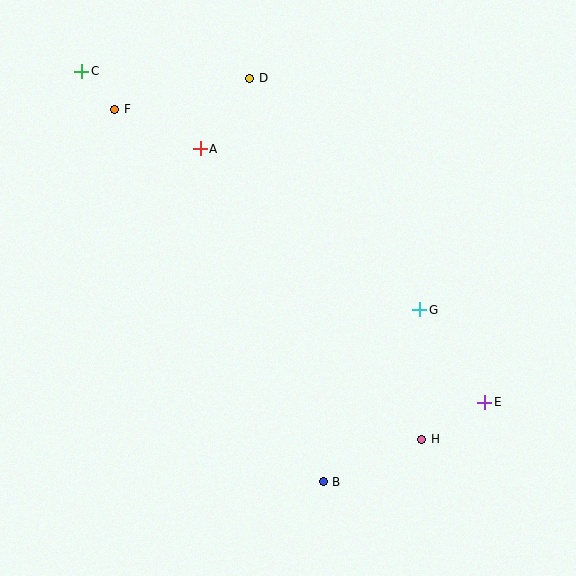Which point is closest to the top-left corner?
Point C is closest to the top-left corner.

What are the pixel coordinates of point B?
Point B is at (323, 482).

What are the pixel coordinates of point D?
Point D is at (250, 78).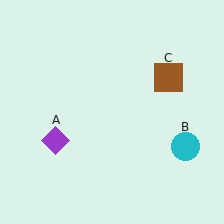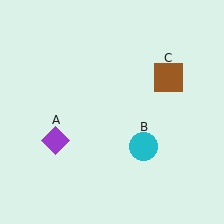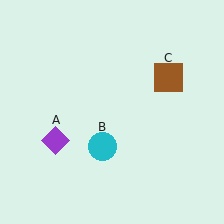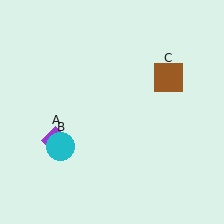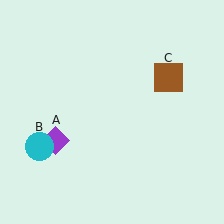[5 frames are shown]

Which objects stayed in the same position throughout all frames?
Purple diamond (object A) and brown square (object C) remained stationary.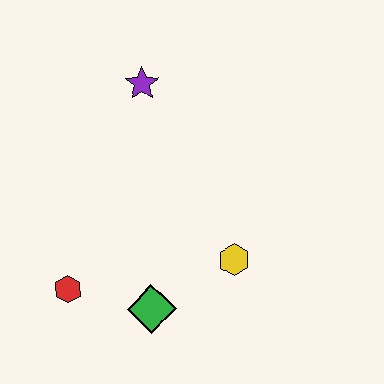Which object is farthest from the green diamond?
The purple star is farthest from the green diamond.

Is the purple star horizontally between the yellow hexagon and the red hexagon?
Yes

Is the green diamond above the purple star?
No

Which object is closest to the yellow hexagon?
The green diamond is closest to the yellow hexagon.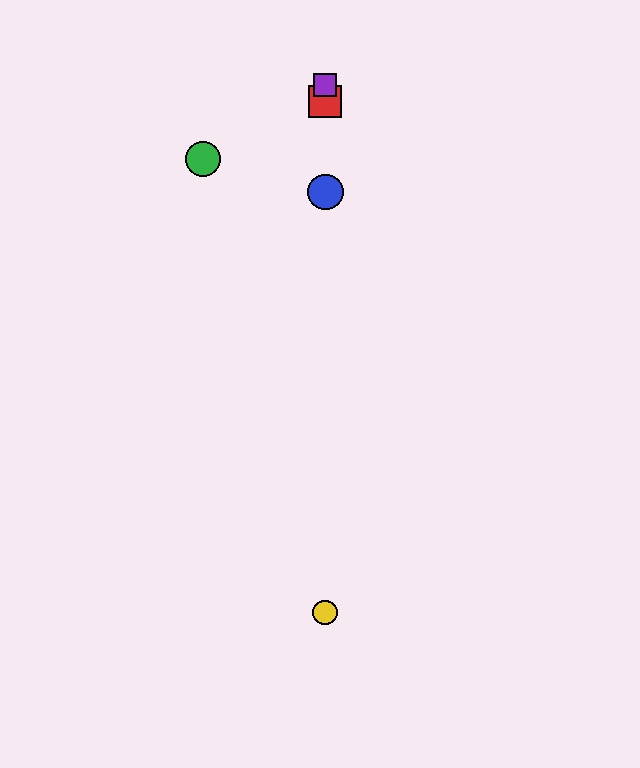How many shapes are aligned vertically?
4 shapes (the red square, the blue circle, the yellow circle, the purple square) are aligned vertically.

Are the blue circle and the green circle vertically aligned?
No, the blue circle is at x≈325 and the green circle is at x≈203.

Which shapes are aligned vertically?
The red square, the blue circle, the yellow circle, the purple square are aligned vertically.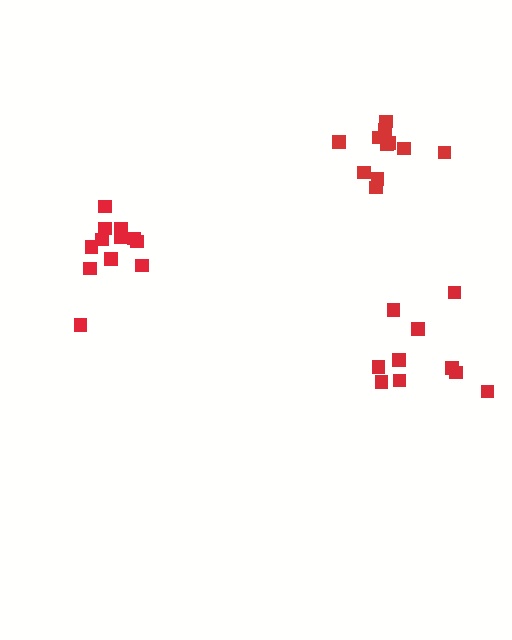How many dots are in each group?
Group 1: 12 dots, Group 2: 12 dots, Group 3: 10 dots (34 total).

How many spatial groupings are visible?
There are 3 spatial groupings.